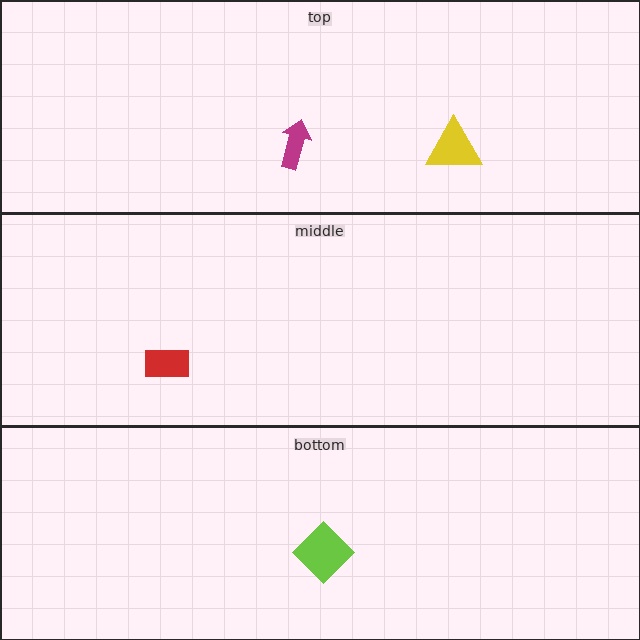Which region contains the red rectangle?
The middle region.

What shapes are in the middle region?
The red rectangle.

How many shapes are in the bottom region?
1.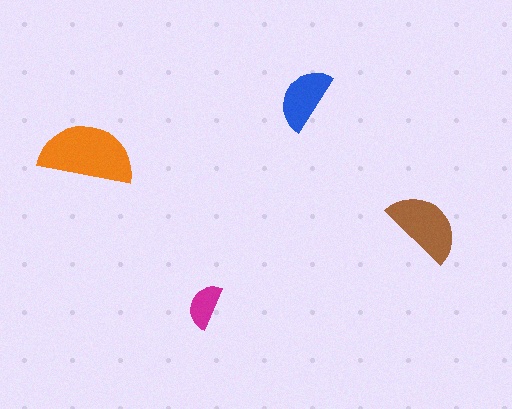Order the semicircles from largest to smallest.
the orange one, the brown one, the blue one, the magenta one.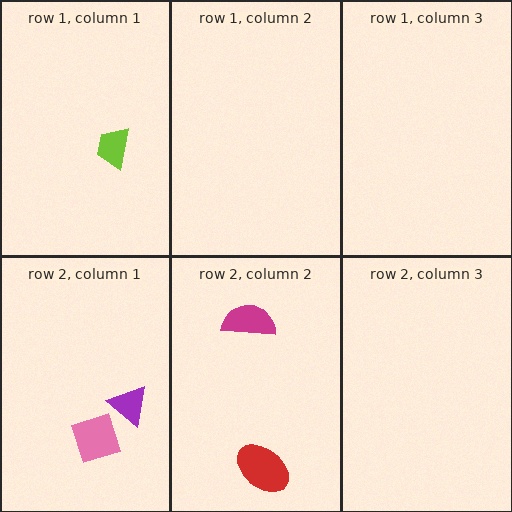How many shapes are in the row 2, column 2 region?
2.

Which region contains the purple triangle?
The row 2, column 1 region.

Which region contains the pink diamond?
The row 2, column 1 region.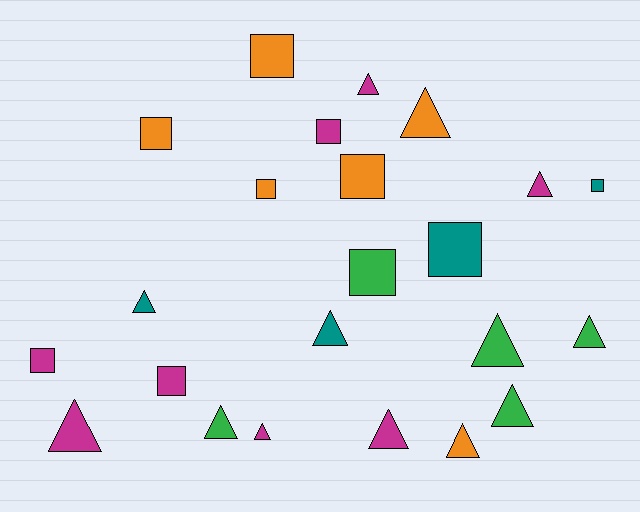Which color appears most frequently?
Magenta, with 8 objects.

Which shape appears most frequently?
Triangle, with 13 objects.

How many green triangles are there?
There are 4 green triangles.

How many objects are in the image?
There are 23 objects.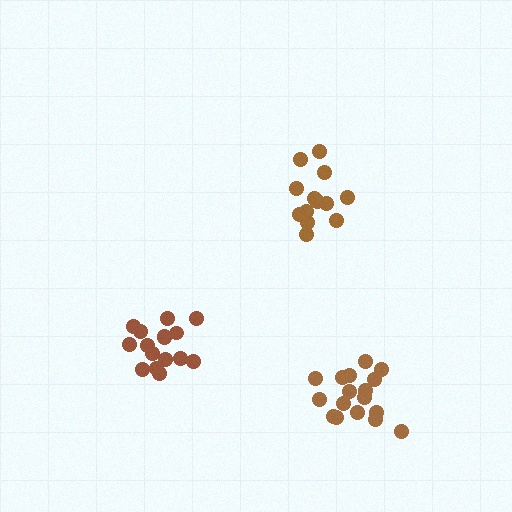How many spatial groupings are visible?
There are 3 spatial groupings.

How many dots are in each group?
Group 1: 16 dots, Group 2: 13 dots, Group 3: 17 dots (46 total).